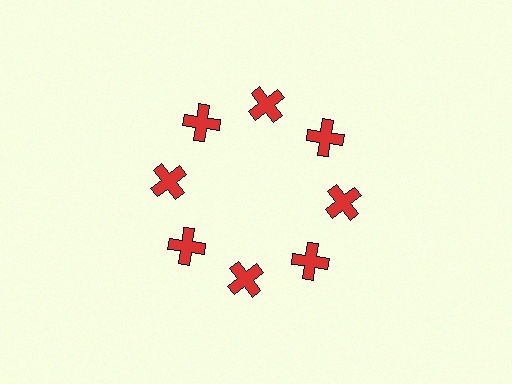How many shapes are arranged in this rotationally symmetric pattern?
There are 8 shapes, arranged in 8 groups of 1.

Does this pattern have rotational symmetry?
Yes, this pattern has 8-fold rotational symmetry. It looks the same after rotating 45 degrees around the center.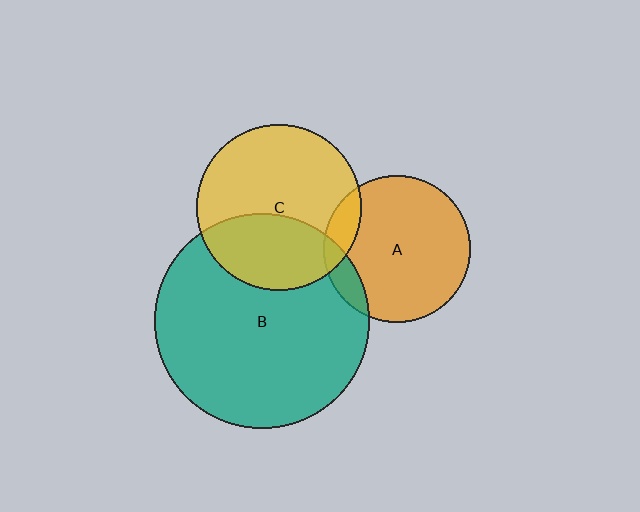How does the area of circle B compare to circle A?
Approximately 2.1 times.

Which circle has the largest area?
Circle B (teal).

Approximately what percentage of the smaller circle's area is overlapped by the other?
Approximately 10%.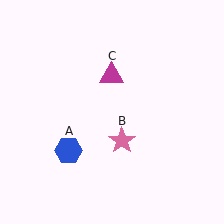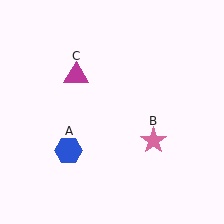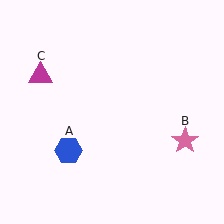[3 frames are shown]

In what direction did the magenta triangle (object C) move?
The magenta triangle (object C) moved left.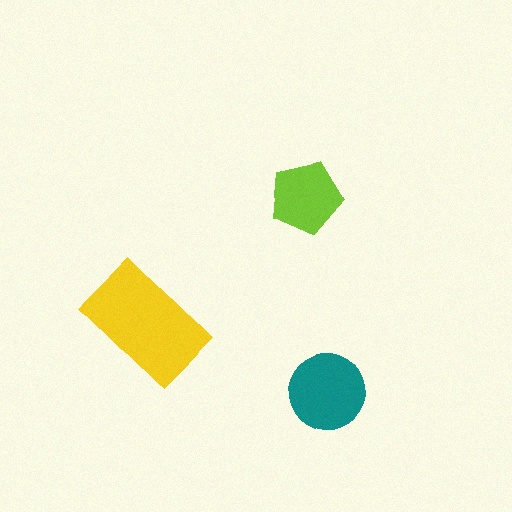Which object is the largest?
The yellow rectangle.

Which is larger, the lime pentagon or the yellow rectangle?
The yellow rectangle.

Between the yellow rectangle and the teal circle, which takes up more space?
The yellow rectangle.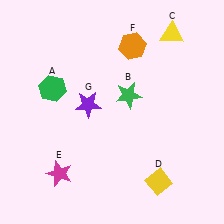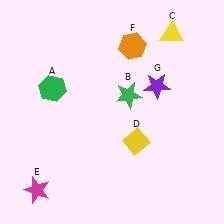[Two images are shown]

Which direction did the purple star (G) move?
The purple star (G) moved right.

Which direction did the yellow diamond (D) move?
The yellow diamond (D) moved up.